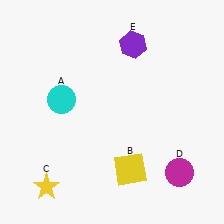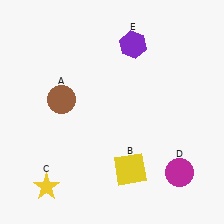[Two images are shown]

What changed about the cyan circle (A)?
In Image 1, A is cyan. In Image 2, it changed to brown.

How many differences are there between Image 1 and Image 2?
There is 1 difference between the two images.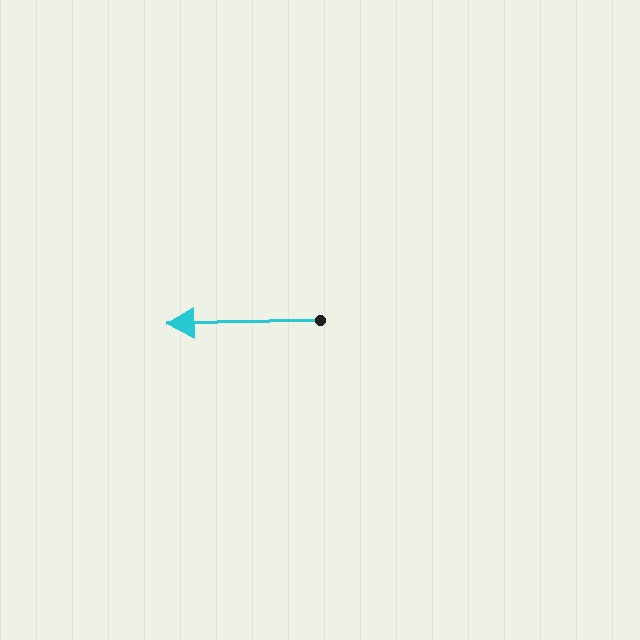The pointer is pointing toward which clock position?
Roughly 9 o'clock.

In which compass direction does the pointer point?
West.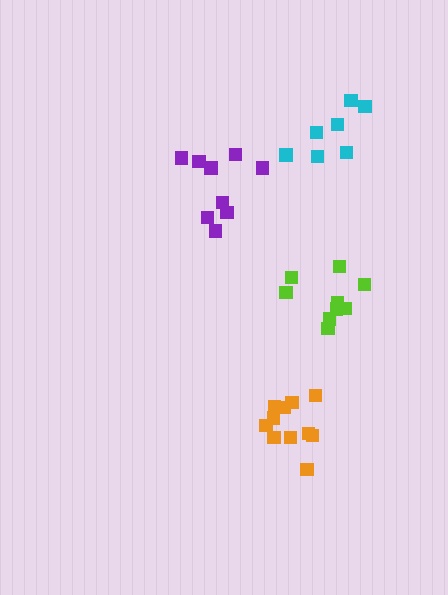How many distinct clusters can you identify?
There are 4 distinct clusters.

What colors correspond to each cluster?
The clusters are colored: orange, lime, cyan, purple.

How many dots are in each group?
Group 1: 11 dots, Group 2: 9 dots, Group 3: 7 dots, Group 4: 9 dots (36 total).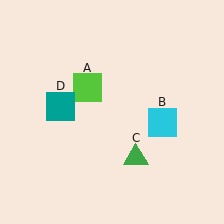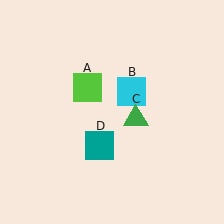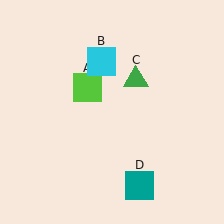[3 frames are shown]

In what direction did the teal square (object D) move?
The teal square (object D) moved down and to the right.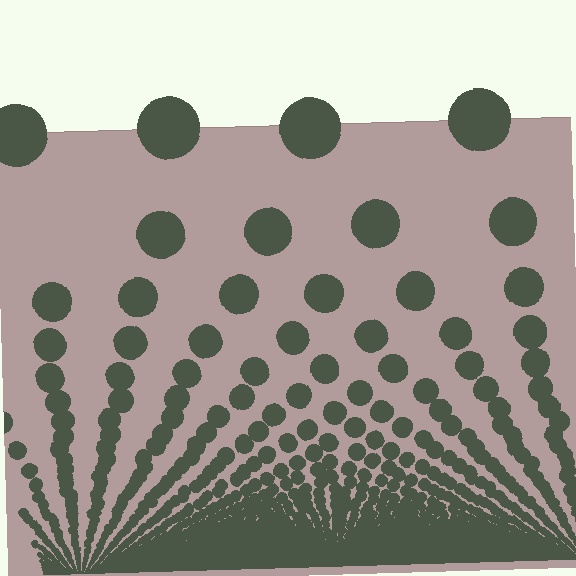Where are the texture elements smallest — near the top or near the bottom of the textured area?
Near the bottom.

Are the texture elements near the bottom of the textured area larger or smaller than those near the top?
Smaller. The gradient is inverted — elements near the bottom are smaller and denser.